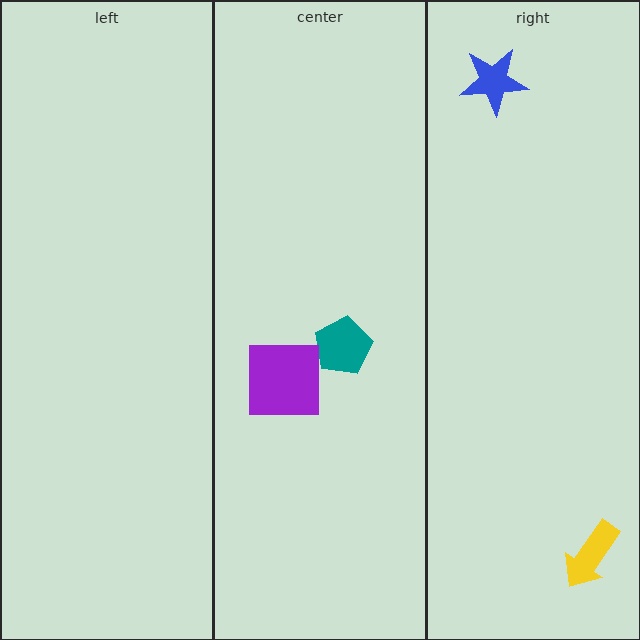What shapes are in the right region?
The blue star, the yellow arrow.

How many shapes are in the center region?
2.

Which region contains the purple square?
The center region.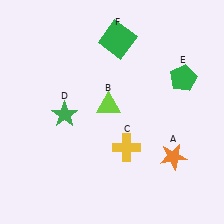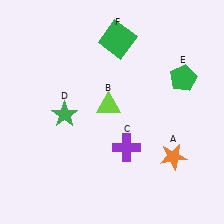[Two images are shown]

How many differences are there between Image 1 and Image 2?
There is 1 difference between the two images.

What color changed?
The cross (C) changed from yellow in Image 1 to purple in Image 2.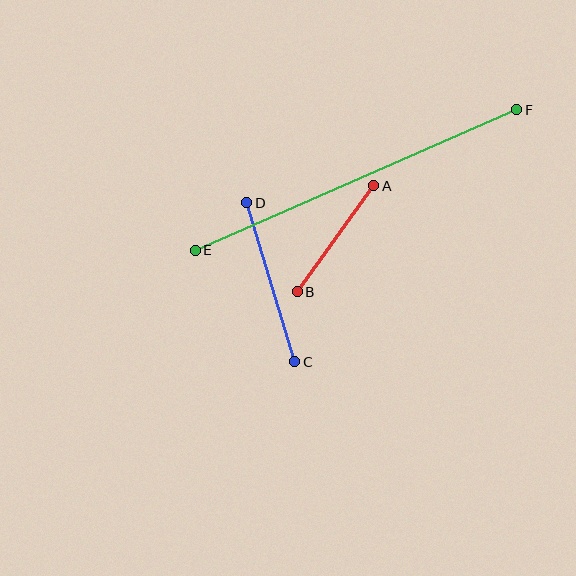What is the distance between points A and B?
The distance is approximately 131 pixels.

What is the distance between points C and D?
The distance is approximately 166 pixels.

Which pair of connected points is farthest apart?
Points E and F are farthest apart.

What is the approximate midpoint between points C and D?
The midpoint is at approximately (271, 282) pixels.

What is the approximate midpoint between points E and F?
The midpoint is at approximately (356, 180) pixels.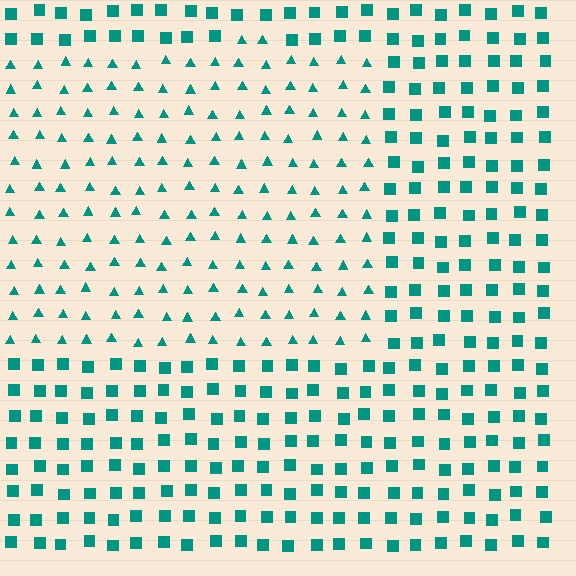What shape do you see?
I see a rectangle.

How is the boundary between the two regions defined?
The boundary is defined by a change in element shape: triangles inside vs. squares outside. All elements share the same color and spacing.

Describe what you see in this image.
The image is filled with small teal elements arranged in a uniform grid. A rectangle-shaped region contains triangles, while the surrounding area contains squares. The boundary is defined purely by the change in element shape.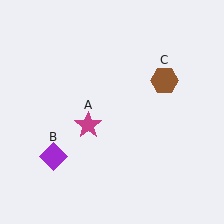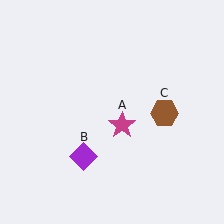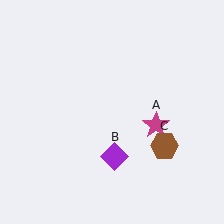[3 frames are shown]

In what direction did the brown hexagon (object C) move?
The brown hexagon (object C) moved down.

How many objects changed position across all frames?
3 objects changed position: magenta star (object A), purple diamond (object B), brown hexagon (object C).